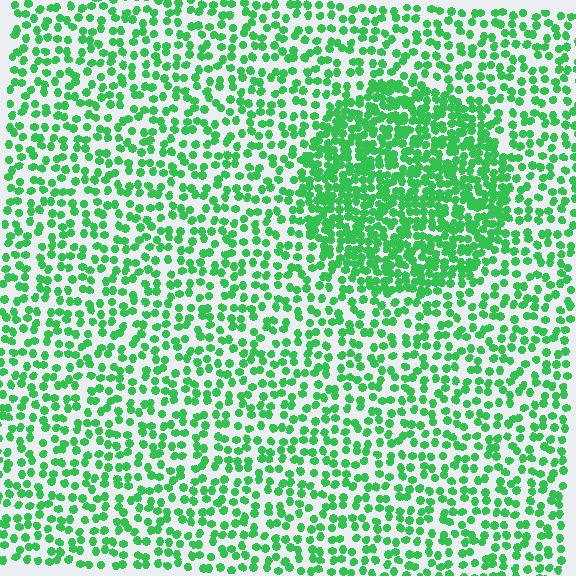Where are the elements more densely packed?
The elements are more densely packed inside the circle boundary.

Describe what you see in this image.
The image contains small green elements arranged at two different densities. A circle-shaped region is visible where the elements are more densely packed than the surrounding area.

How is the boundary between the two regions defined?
The boundary is defined by a change in element density (approximately 2.0x ratio). All elements are the same color, size, and shape.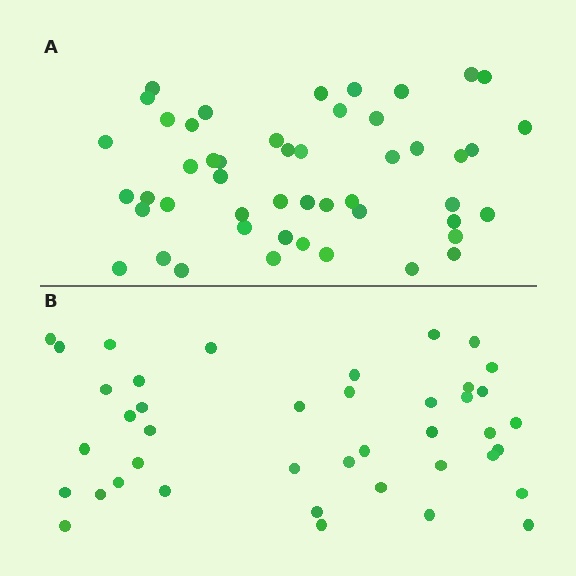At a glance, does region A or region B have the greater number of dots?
Region A (the top region) has more dots.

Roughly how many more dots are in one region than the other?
Region A has roughly 8 or so more dots than region B.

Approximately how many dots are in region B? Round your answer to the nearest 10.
About 40 dots. (The exact count is 41, which rounds to 40.)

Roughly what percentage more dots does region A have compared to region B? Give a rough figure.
About 20% more.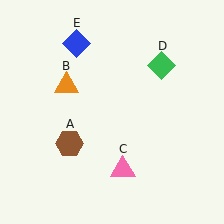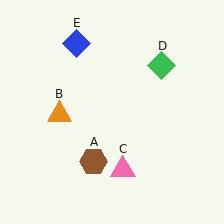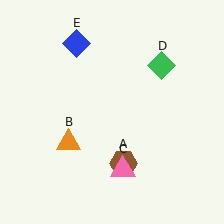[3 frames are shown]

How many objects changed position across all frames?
2 objects changed position: brown hexagon (object A), orange triangle (object B).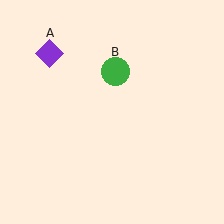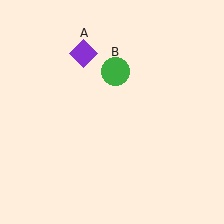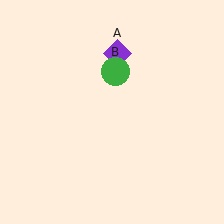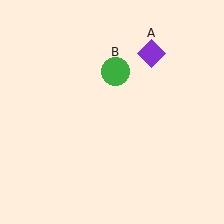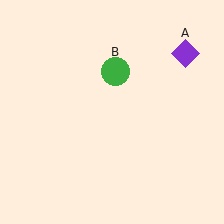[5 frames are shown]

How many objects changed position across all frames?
1 object changed position: purple diamond (object A).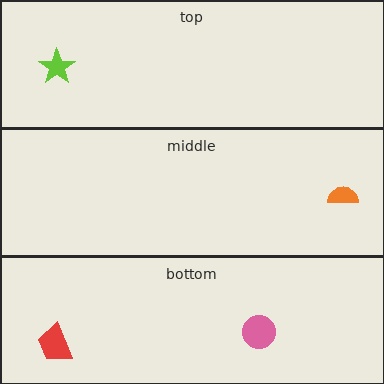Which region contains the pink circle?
The bottom region.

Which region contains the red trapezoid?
The bottom region.